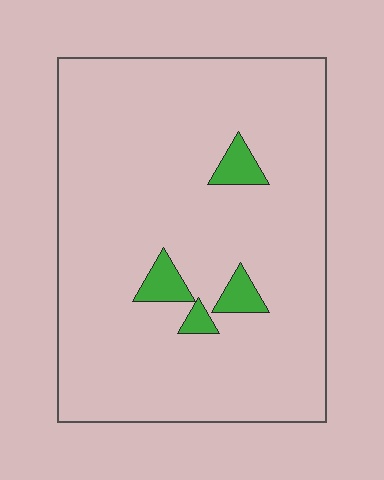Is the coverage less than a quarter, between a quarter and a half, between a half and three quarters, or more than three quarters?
Less than a quarter.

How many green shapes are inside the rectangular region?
4.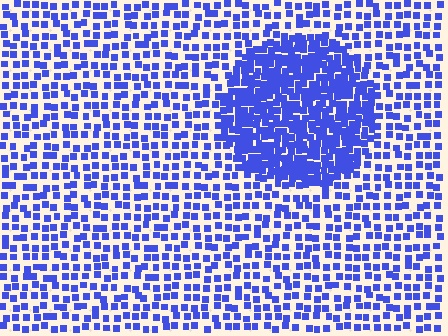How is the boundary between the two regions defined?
The boundary is defined by a change in element density (approximately 2.3x ratio). All elements are the same color, size, and shape.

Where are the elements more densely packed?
The elements are more densely packed inside the circle boundary.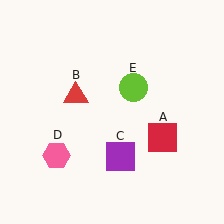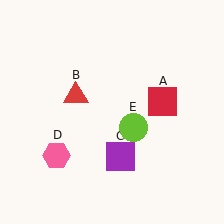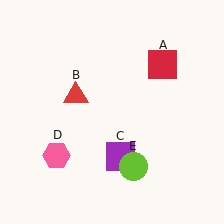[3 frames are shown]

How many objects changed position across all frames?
2 objects changed position: red square (object A), lime circle (object E).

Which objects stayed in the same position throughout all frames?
Red triangle (object B) and purple square (object C) and pink hexagon (object D) remained stationary.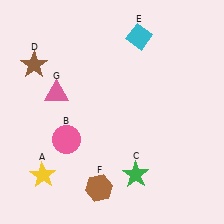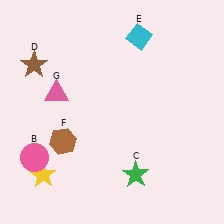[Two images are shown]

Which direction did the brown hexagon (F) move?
The brown hexagon (F) moved up.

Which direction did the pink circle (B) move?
The pink circle (B) moved left.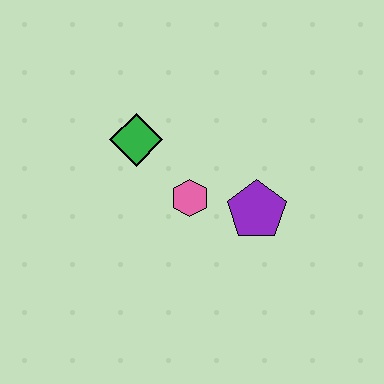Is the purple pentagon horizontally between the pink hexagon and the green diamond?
No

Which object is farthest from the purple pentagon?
The green diamond is farthest from the purple pentagon.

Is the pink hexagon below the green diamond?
Yes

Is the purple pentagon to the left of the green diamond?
No